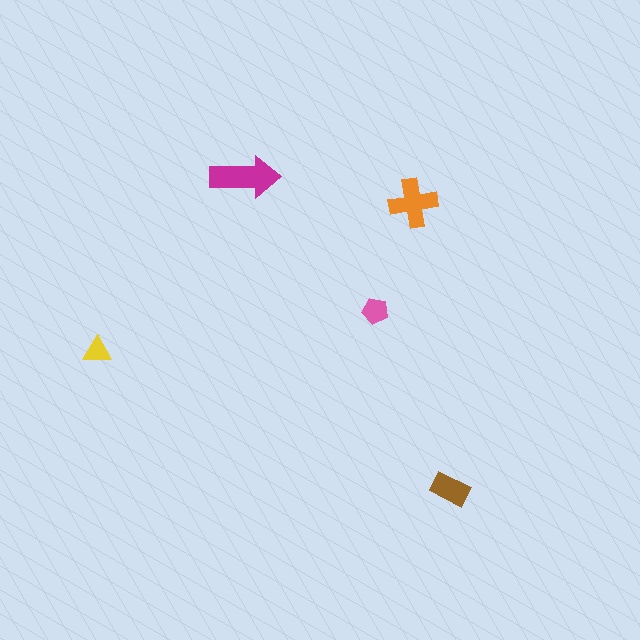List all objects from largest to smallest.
The magenta arrow, the orange cross, the brown rectangle, the pink pentagon, the yellow triangle.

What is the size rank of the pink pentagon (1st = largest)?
4th.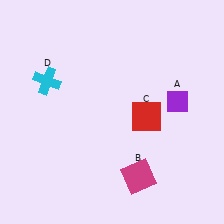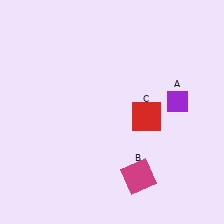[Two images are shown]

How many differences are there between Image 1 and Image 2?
There is 1 difference between the two images.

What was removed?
The cyan cross (D) was removed in Image 2.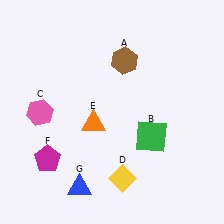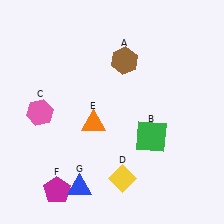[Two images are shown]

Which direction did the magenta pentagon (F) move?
The magenta pentagon (F) moved down.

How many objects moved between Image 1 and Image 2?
1 object moved between the two images.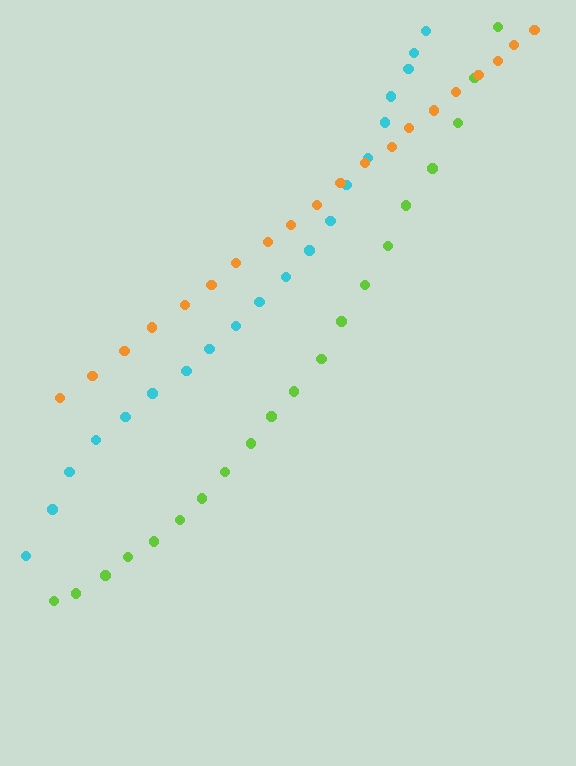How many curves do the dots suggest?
There are 3 distinct paths.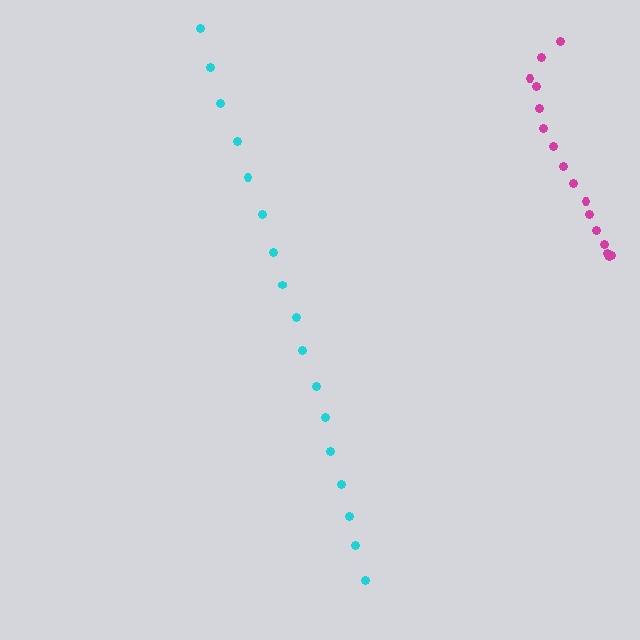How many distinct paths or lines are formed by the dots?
There are 2 distinct paths.